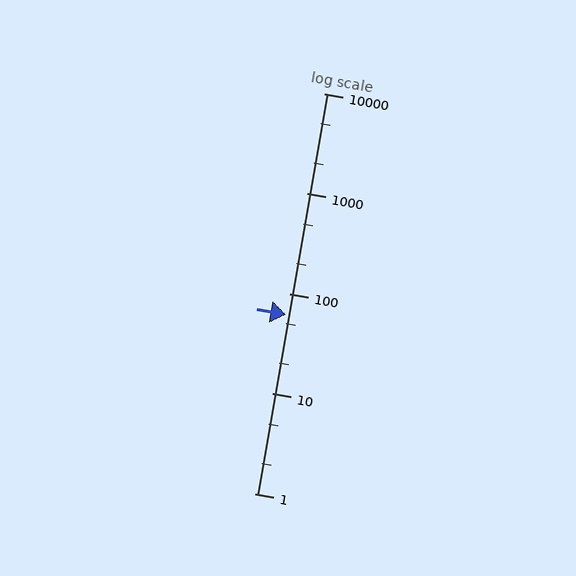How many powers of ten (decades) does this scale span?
The scale spans 4 decades, from 1 to 10000.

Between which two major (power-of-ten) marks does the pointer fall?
The pointer is between 10 and 100.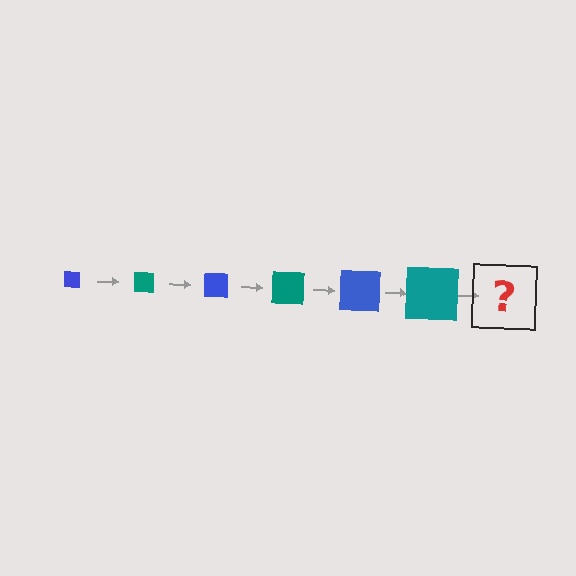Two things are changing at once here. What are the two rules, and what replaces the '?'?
The two rules are that the square grows larger each step and the color cycles through blue and teal. The '?' should be a blue square, larger than the previous one.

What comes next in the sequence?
The next element should be a blue square, larger than the previous one.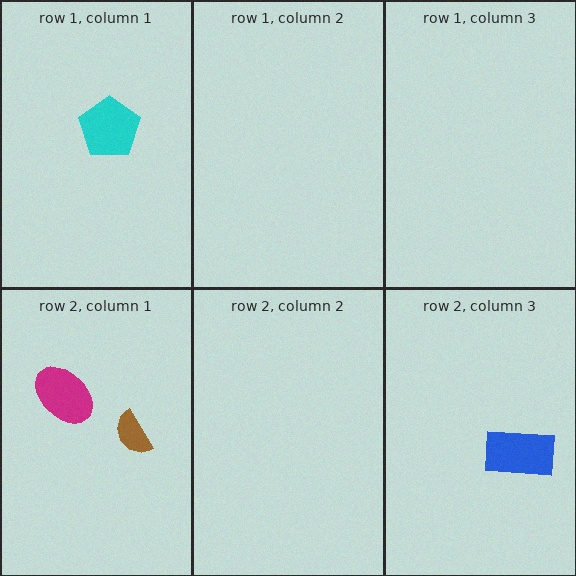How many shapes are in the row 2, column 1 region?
2.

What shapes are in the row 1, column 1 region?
The cyan pentagon.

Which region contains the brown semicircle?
The row 2, column 1 region.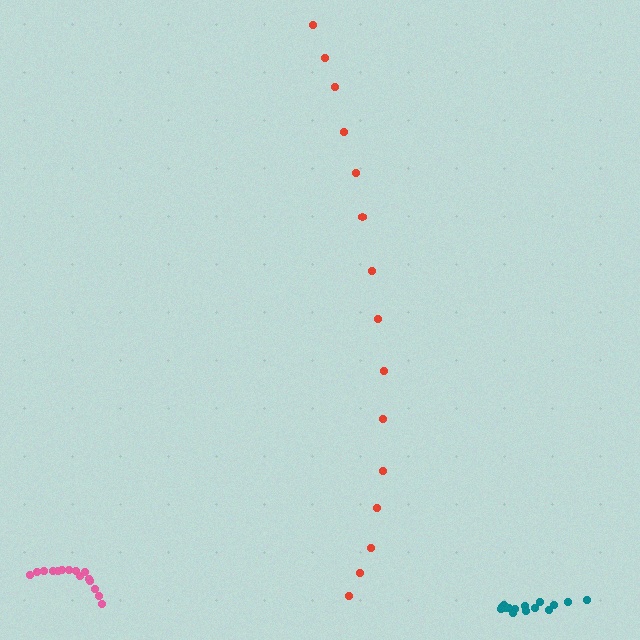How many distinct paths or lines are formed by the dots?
There are 3 distinct paths.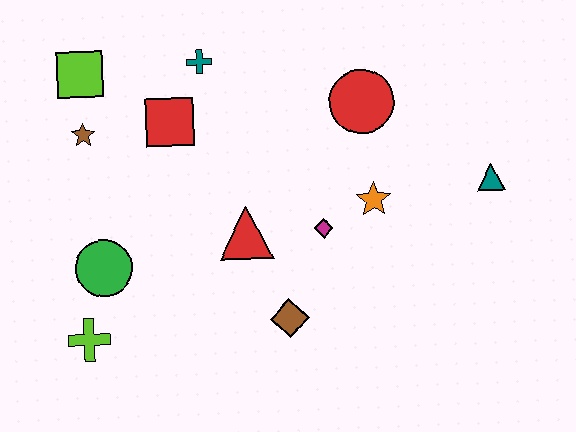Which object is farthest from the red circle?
The lime cross is farthest from the red circle.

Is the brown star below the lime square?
Yes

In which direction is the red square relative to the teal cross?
The red square is below the teal cross.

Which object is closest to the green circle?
The lime cross is closest to the green circle.